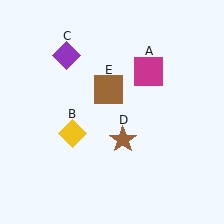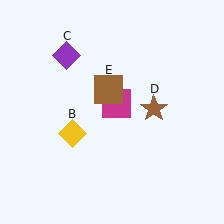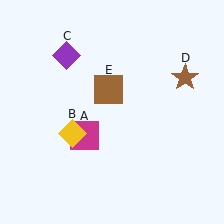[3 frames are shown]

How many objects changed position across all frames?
2 objects changed position: magenta square (object A), brown star (object D).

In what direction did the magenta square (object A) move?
The magenta square (object A) moved down and to the left.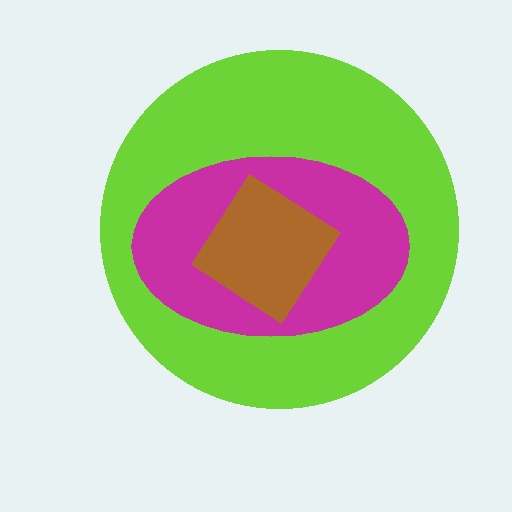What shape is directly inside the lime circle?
The magenta ellipse.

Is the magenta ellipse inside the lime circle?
Yes.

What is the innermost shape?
The brown diamond.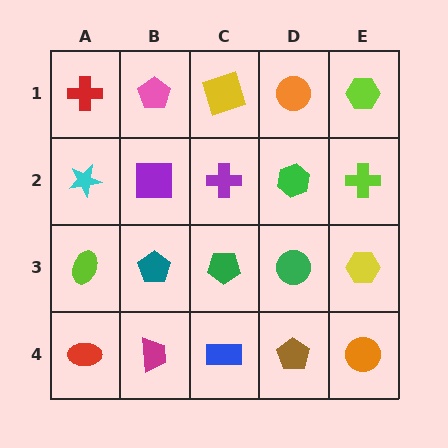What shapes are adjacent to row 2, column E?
A lime hexagon (row 1, column E), a yellow hexagon (row 3, column E), a green hexagon (row 2, column D).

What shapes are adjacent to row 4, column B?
A teal pentagon (row 3, column B), a red ellipse (row 4, column A), a blue rectangle (row 4, column C).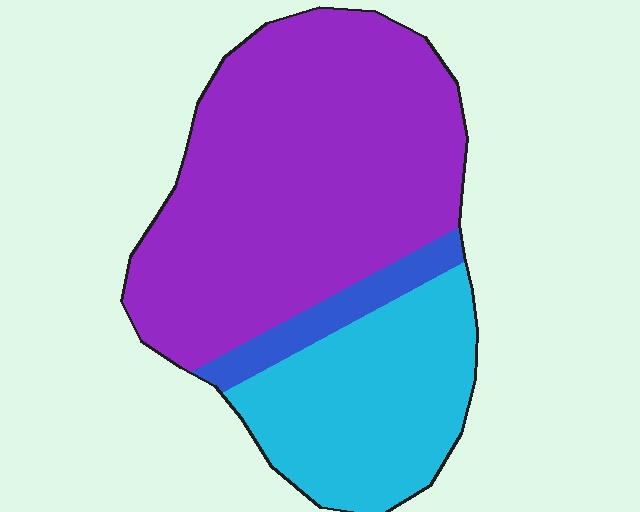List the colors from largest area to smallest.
From largest to smallest: purple, cyan, blue.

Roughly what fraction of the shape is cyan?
Cyan takes up between a quarter and a half of the shape.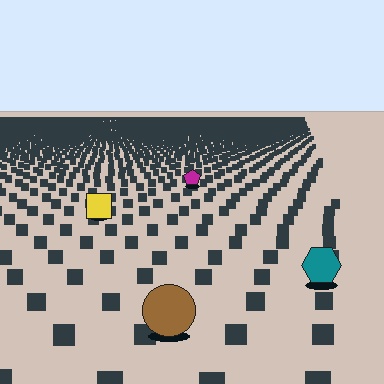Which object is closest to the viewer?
The brown circle is closest. The texture marks near it are larger and more spread out.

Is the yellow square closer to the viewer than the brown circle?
No. The brown circle is closer — you can tell from the texture gradient: the ground texture is coarser near it.